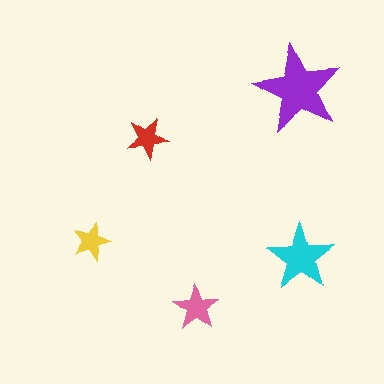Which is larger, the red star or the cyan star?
The cyan one.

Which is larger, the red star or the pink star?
The pink one.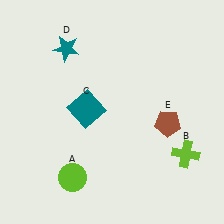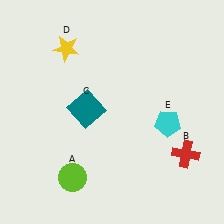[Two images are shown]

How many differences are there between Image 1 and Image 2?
There are 3 differences between the two images.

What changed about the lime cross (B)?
In Image 1, B is lime. In Image 2, it changed to red.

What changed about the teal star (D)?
In Image 1, D is teal. In Image 2, it changed to yellow.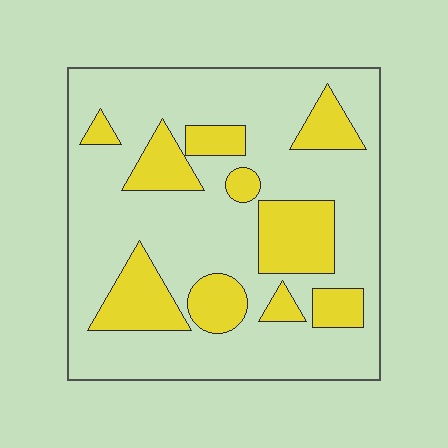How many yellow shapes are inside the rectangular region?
10.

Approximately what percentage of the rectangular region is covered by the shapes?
Approximately 25%.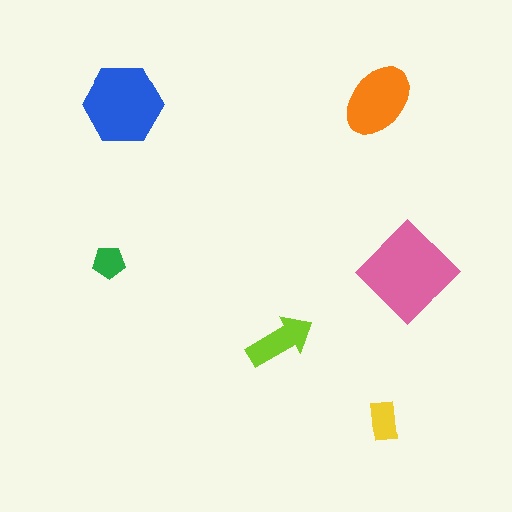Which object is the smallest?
The green pentagon.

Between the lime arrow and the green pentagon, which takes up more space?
The lime arrow.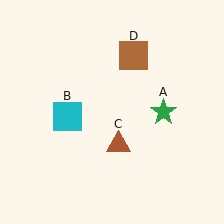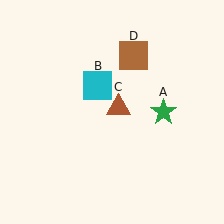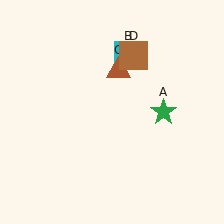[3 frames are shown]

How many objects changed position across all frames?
2 objects changed position: cyan square (object B), brown triangle (object C).